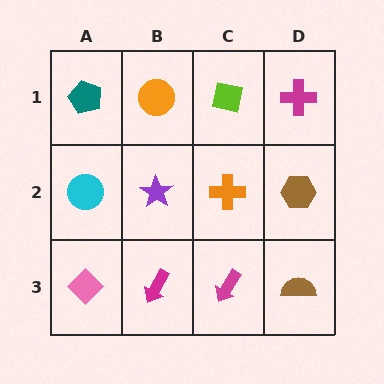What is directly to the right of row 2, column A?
A purple star.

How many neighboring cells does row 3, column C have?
3.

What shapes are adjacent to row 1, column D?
A brown hexagon (row 2, column D), a lime square (row 1, column C).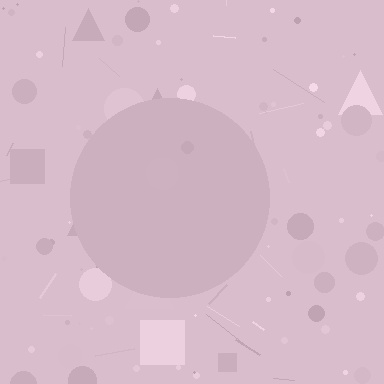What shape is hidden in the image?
A circle is hidden in the image.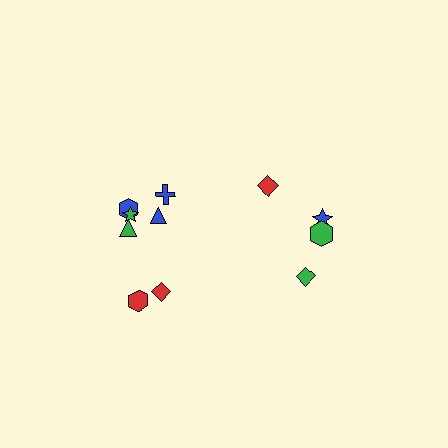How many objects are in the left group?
There are 7 objects.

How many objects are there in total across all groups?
There are 11 objects.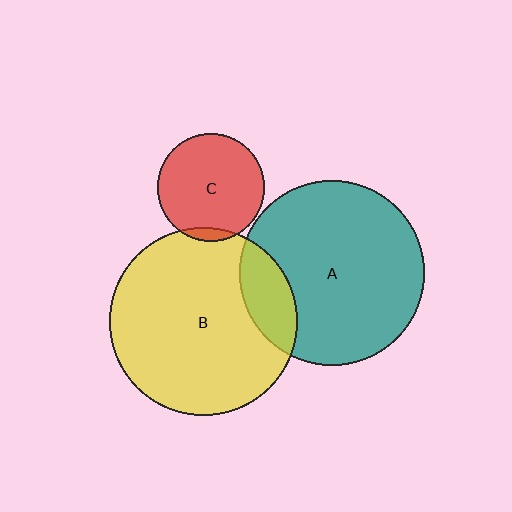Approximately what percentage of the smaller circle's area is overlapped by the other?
Approximately 5%.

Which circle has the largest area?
Circle B (yellow).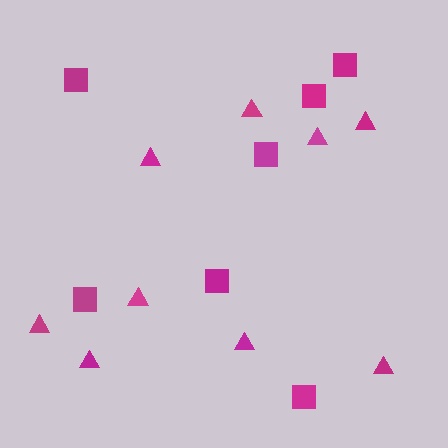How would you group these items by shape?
There are 2 groups: one group of squares (7) and one group of triangles (9).